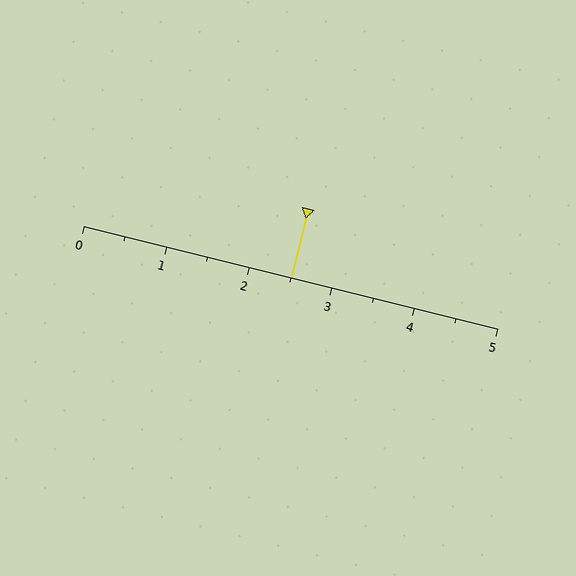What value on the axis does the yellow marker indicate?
The marker indicates approximately 2.5.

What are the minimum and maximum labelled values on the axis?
The axis runs from 0 to 5.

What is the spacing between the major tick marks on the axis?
The major ticks are spaced 1 apart.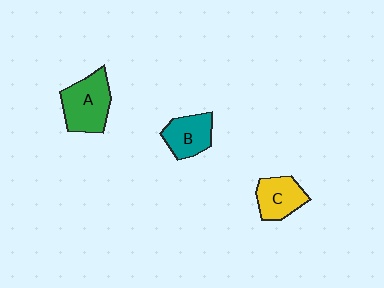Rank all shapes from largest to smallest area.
From largest to smallest: A (green), C (yellow), B (teal).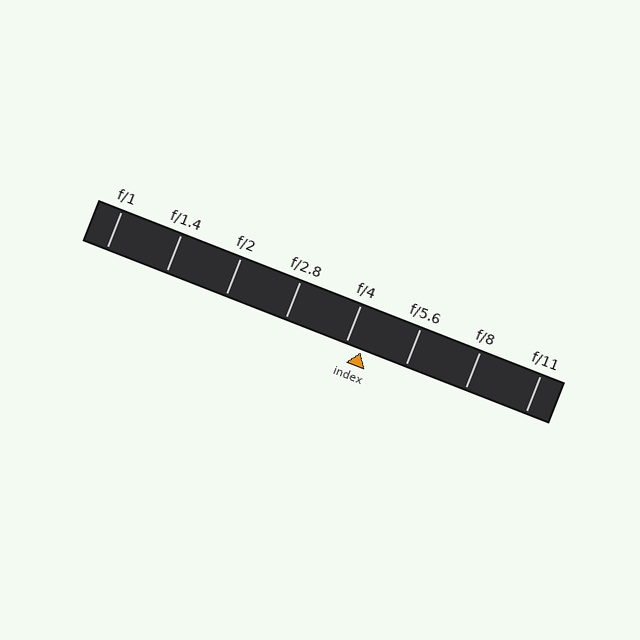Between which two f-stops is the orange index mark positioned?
The index mark is between f/4 and f/5.6.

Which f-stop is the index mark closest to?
The index mark is closest to f/4.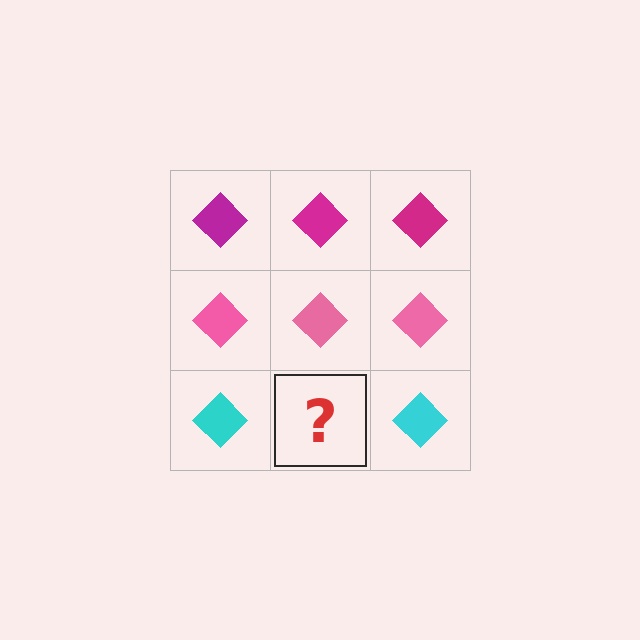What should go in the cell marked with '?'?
The missing cell should contain a cyan diamond.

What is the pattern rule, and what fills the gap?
The rule is that each row has a consistent color. The gap should be filled with a cyan diamond.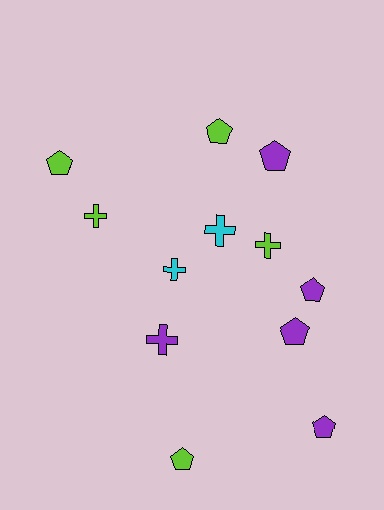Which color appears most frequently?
Lime, with 5 objects.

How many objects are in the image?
There are 12 objects.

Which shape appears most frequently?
Pentagon, with 7 objects.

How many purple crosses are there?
There is 1 purple cross.